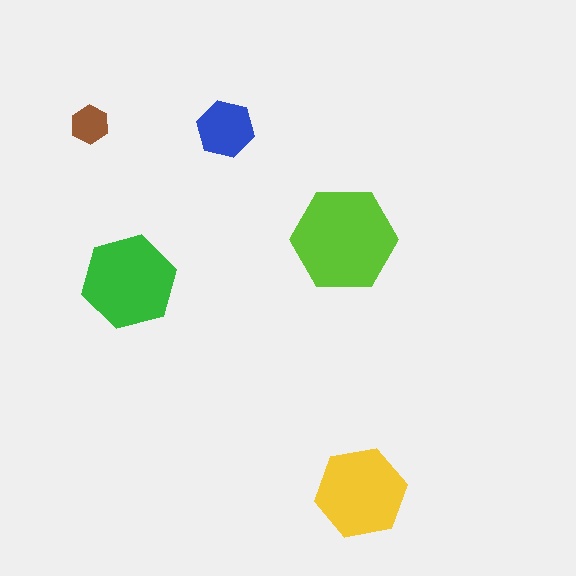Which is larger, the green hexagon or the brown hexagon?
The green one.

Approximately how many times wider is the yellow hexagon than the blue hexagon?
About 1.5 times wider.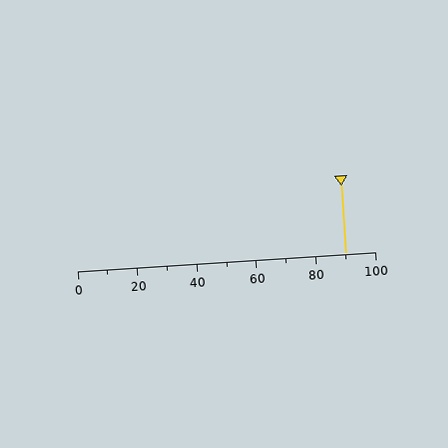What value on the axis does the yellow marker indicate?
The marker indicates approximately 90.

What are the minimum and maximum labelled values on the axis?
The axis runs from 0 to 100.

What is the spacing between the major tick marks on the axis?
The major ticks are spaced 20 apart.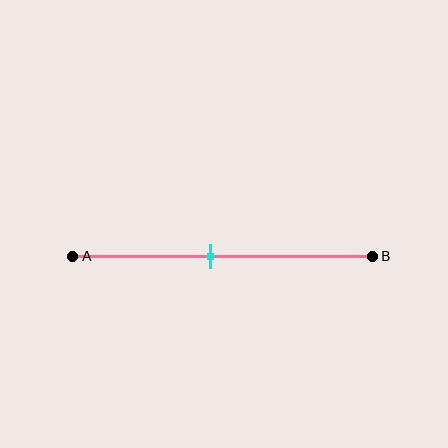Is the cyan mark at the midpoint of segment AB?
No, the mark is at about 45% from A, not at the 50% midpoint.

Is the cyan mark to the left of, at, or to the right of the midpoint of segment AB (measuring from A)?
The cyan mark is to the left of the midpoint of segment AB.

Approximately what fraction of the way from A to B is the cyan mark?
The cyan mark is approximately 45% of the way from A to B.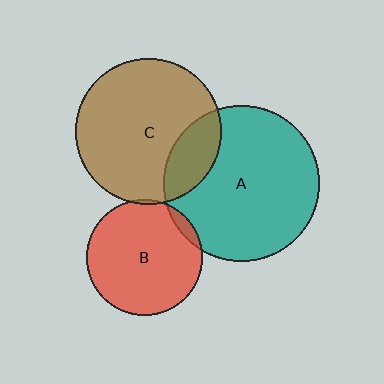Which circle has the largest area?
Circle A (teal).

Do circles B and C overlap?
Yes.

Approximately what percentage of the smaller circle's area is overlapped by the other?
Approximately 5%.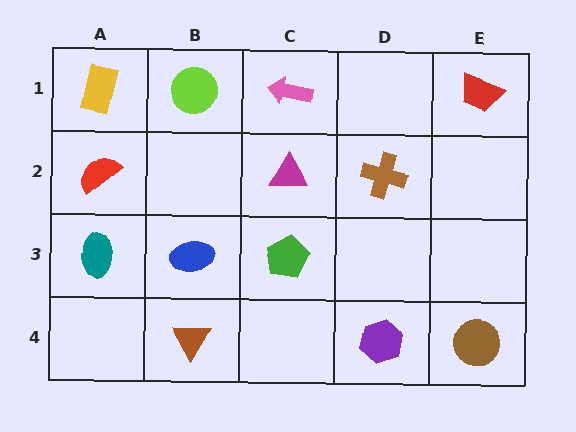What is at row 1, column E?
A red trapezoid.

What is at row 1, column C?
A pink arrow.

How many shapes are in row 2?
3 shapes.